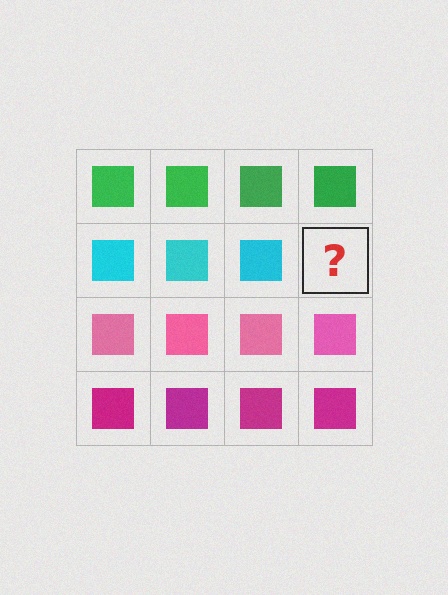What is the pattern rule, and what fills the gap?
The rule is that each row has a consistent color. The gap should be filled with a cyan square.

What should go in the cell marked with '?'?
The missing cell should contain a cyan square.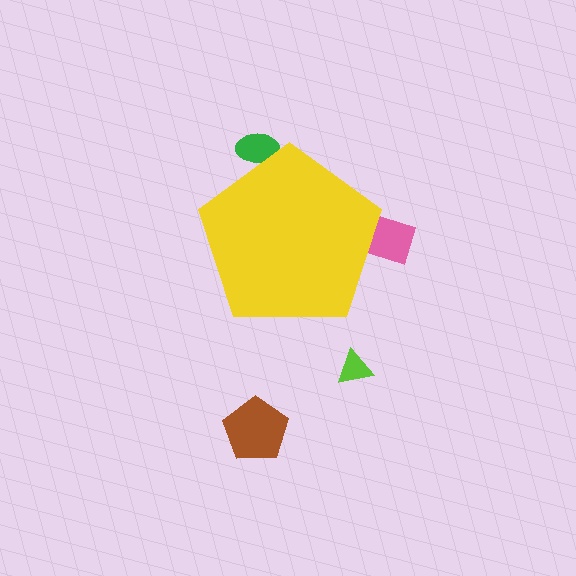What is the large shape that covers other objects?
A yellow pentagon.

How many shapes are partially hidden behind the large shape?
2 shapes are partially hidden.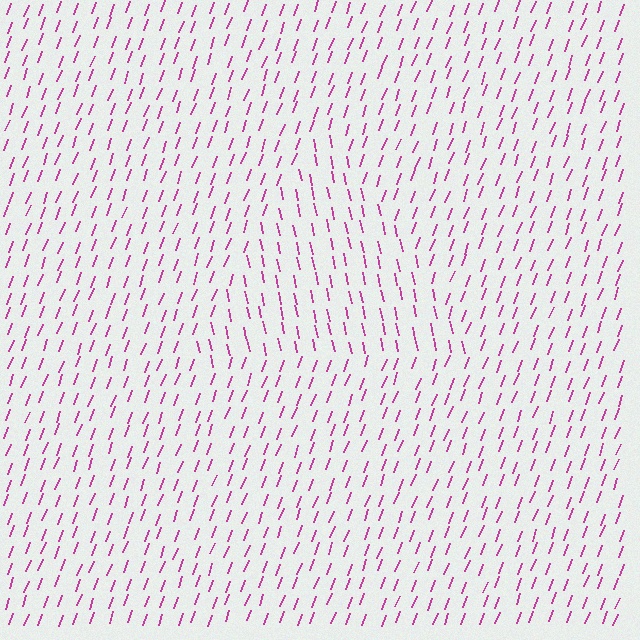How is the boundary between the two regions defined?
The boundary is defined purely by a change in line orientation (approximately 32 degrees difference). All lines are the same color and thickness.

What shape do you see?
I see a triangle.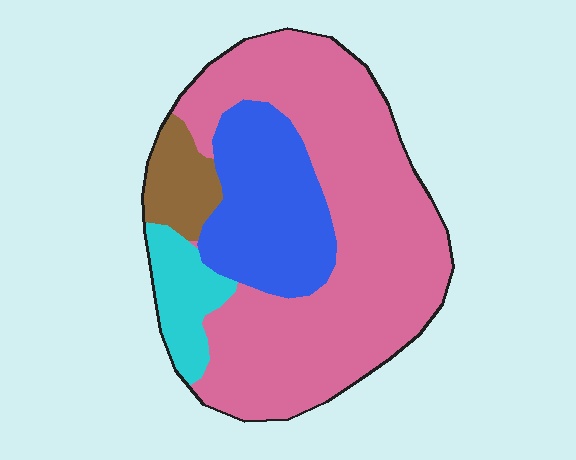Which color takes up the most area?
Pink, at roughly 60%.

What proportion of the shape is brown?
Brown covers 7% of the shape.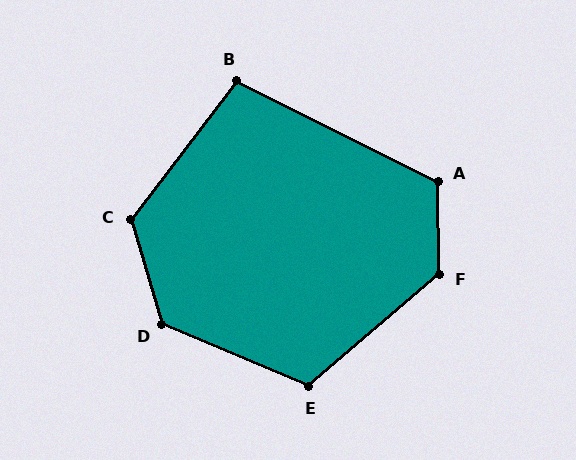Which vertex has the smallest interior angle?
B, at approximately 101 degrees.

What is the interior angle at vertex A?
Approximately 117 degrees (obtuse).